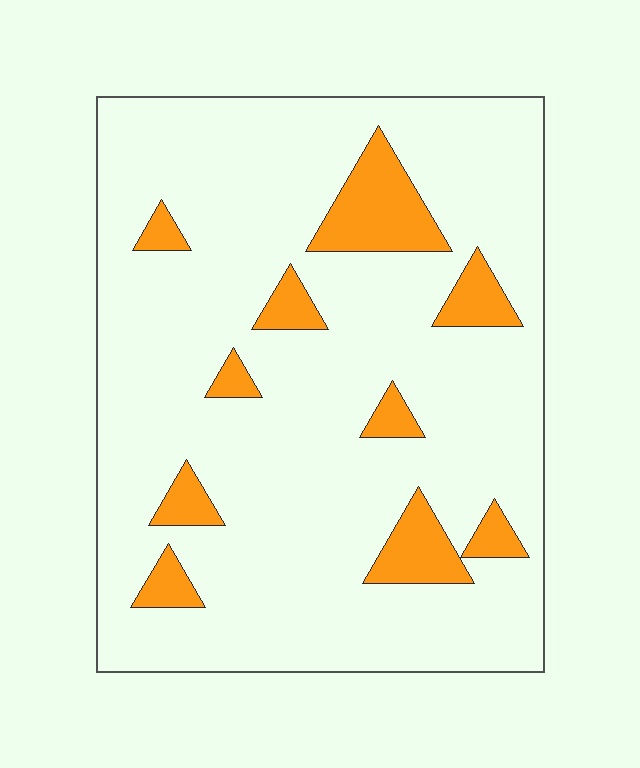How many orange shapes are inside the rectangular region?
10.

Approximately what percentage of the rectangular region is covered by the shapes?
Approximately 15%.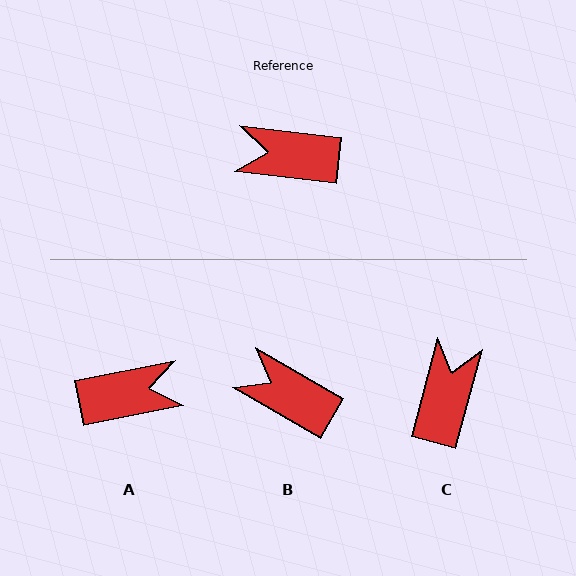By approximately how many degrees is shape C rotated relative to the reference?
Approximately 98 degrees clockwise.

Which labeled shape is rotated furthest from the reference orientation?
A, about 162 degrees away.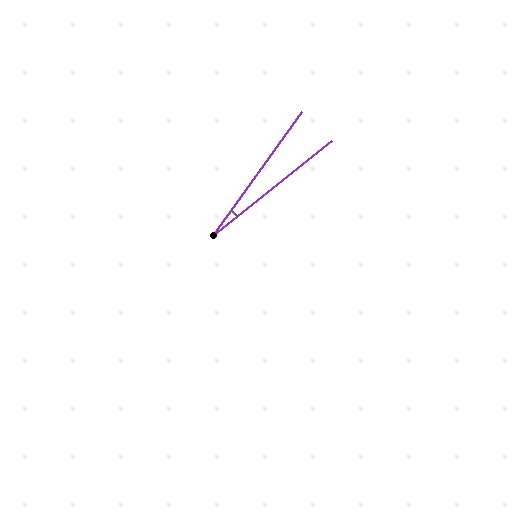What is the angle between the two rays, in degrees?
Approximately 16 degrees.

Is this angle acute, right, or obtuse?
It is acute.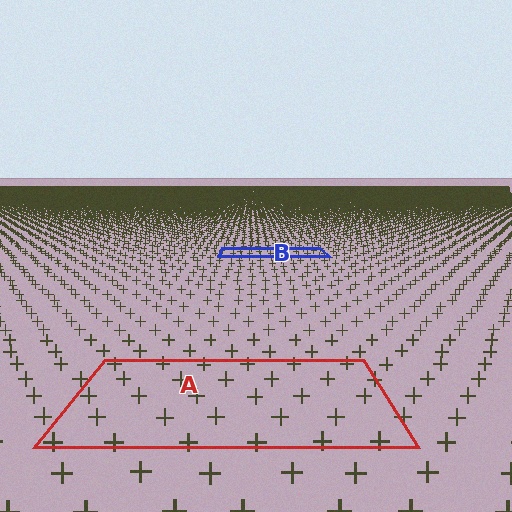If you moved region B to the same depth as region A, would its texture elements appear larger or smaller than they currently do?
They would appear larger. At a closer depth, the same texture elements are projected at a bigger on-screen size.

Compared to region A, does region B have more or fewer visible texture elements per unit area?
Region B has more texture elements per unit area — they are packed more densely because it is farther away.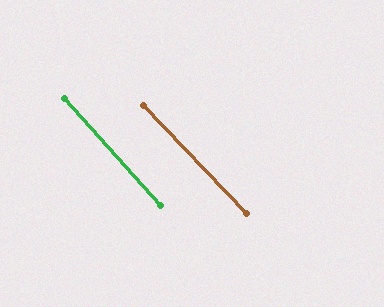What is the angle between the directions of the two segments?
Approximately 2 degrees.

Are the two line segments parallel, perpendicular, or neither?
Parallel — their directions differ by only 1.7°.